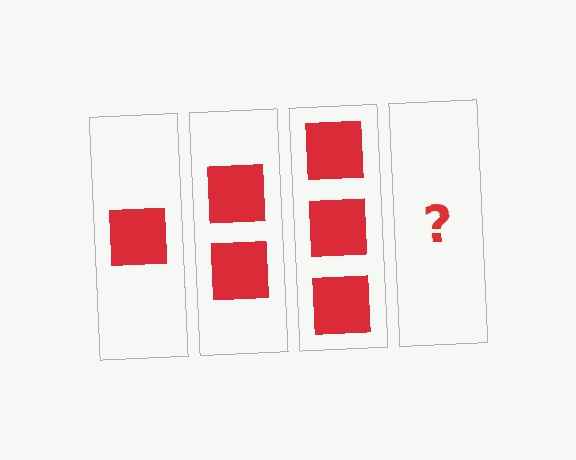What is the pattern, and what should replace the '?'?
The pattern is that each step adds one more square. The '?' should be 4 squares.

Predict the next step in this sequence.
The next step is 4 squares.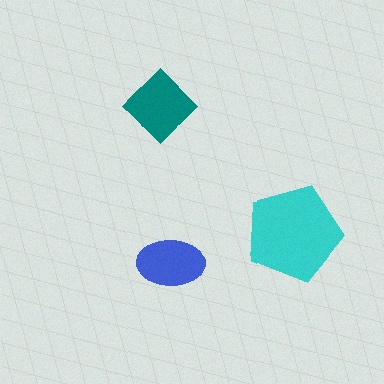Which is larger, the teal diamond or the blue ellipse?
The teal diamond.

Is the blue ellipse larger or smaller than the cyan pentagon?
Smaller.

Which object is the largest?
The cyan pentagon.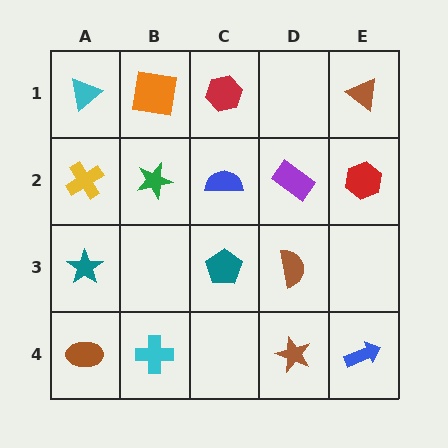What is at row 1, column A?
A cyan triangle.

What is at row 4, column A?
A brown ellipse.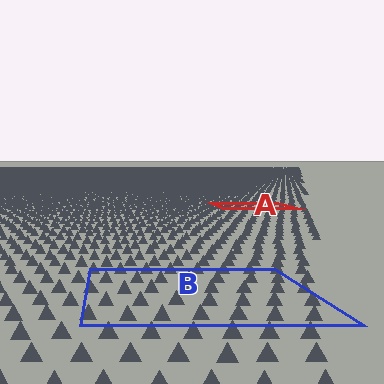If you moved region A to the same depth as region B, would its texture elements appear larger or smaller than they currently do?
They would appear larger. At a closer depth, the same texture elements are projected at a bigger on-screen size.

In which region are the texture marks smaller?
The texture marks are smaller in region A, because it is farther away.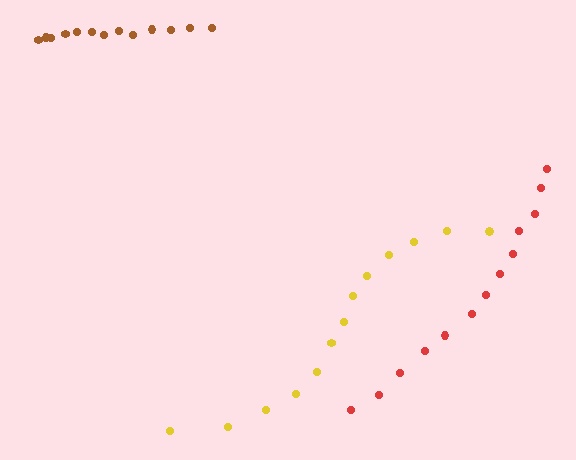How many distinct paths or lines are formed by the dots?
There are 3 distinct paths.